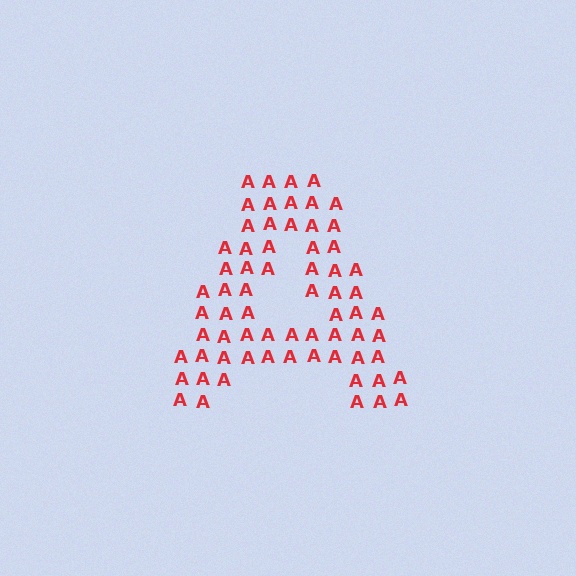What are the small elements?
The small elements are letter A's.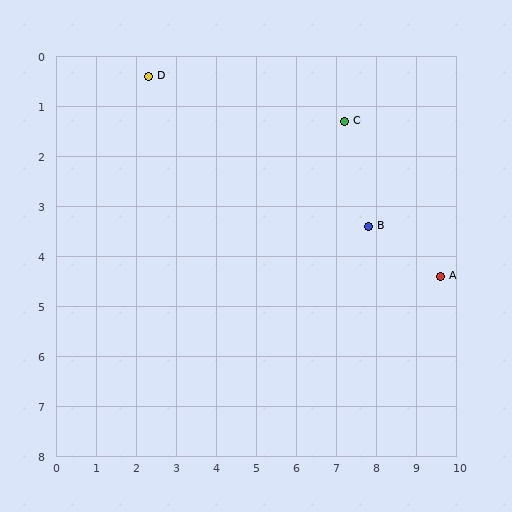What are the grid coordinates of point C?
Point C is at approximately (7.2, 1.3).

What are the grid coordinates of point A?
Point A is at approximately (9.6, 4.4).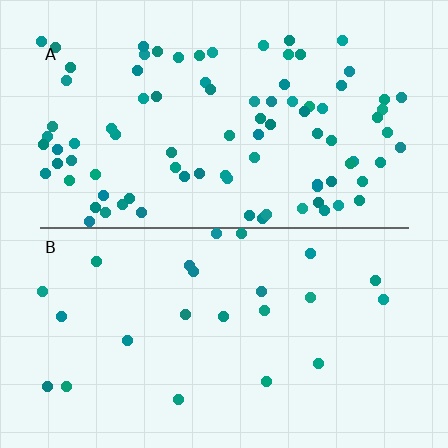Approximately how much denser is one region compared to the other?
Approximately 3.7× — region A over region B.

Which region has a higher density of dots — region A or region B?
A (the top).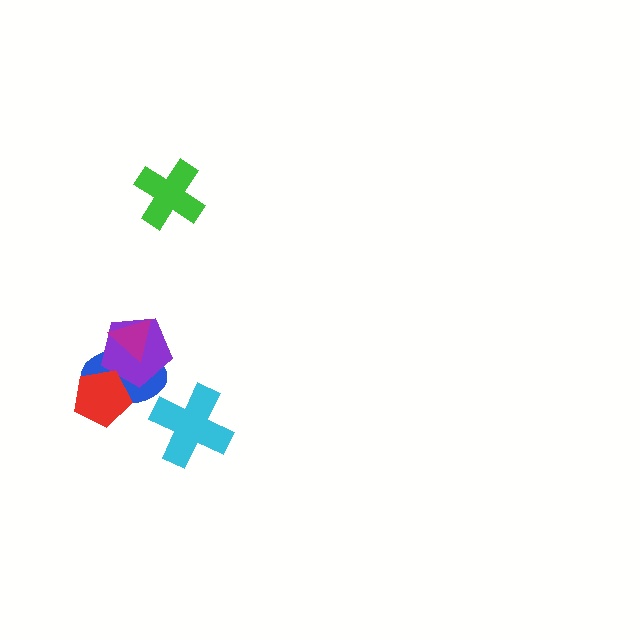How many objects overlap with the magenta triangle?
2 objects overlap with the magenta triangle.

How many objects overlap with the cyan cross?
0 objects overlap with the cyan cross.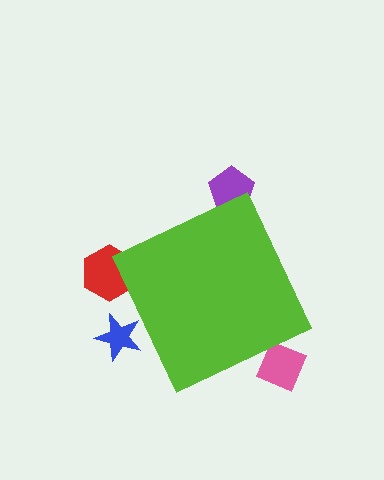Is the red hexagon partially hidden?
Yes, the red hexagon is partially hidden behind the lime diamond.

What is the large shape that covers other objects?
A lime diamond.